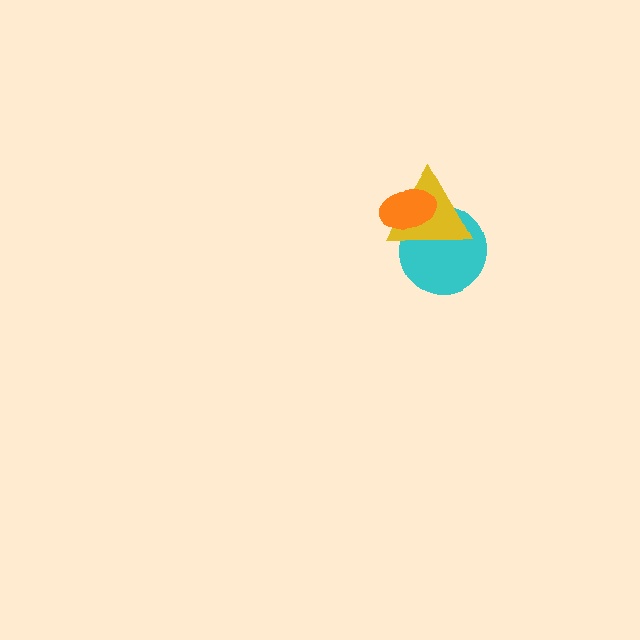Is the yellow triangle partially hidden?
Yes, it is partially covered by another shape.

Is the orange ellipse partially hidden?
No, no other shape covers it.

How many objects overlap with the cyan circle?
2 objects overlap with the cyan circle.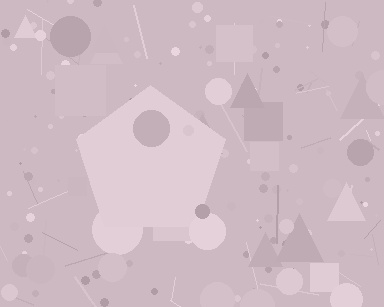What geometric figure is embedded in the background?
A pentagon is embedded in the background.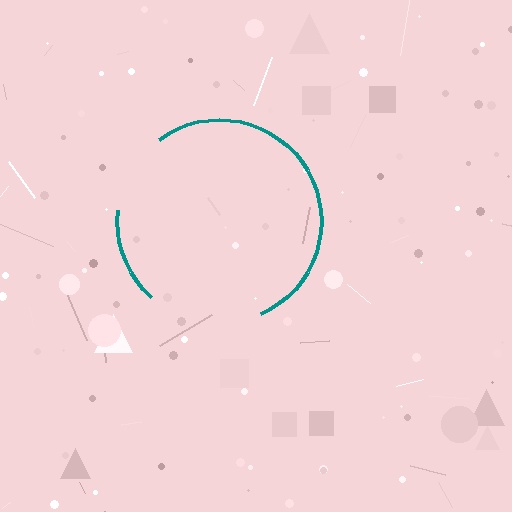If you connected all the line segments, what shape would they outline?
They would outline a circle.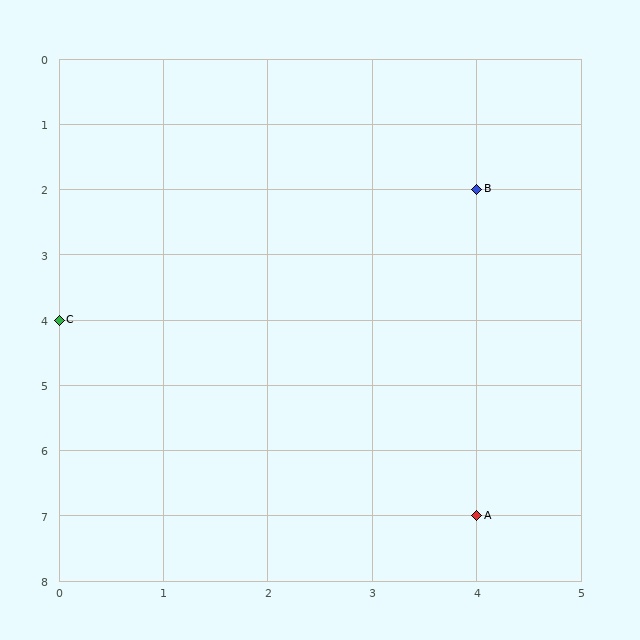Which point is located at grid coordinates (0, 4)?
Point C is at (0, 4).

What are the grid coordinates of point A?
Point A is at grid coordinates (4, 7).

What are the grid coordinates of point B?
Point B is at grid coordinates (4, 2).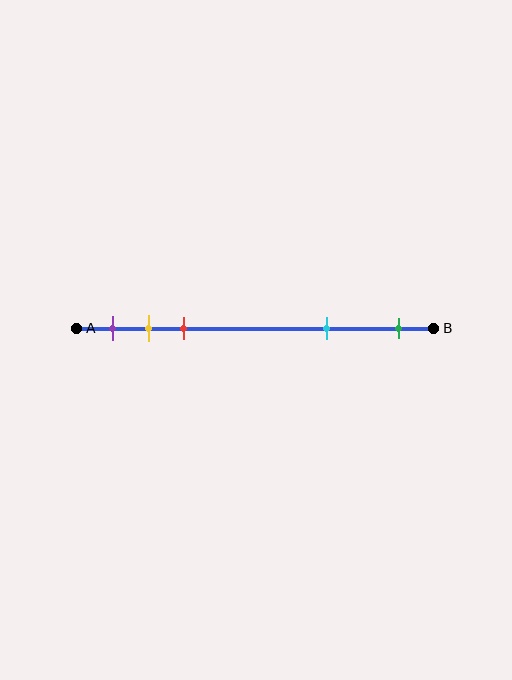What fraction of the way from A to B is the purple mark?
The purple mark is approximately 10% (0.1) of the way from A to B.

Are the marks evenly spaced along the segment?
No, the marks are not evenly spaced.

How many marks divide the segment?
There are 5 marks dividing the segment.